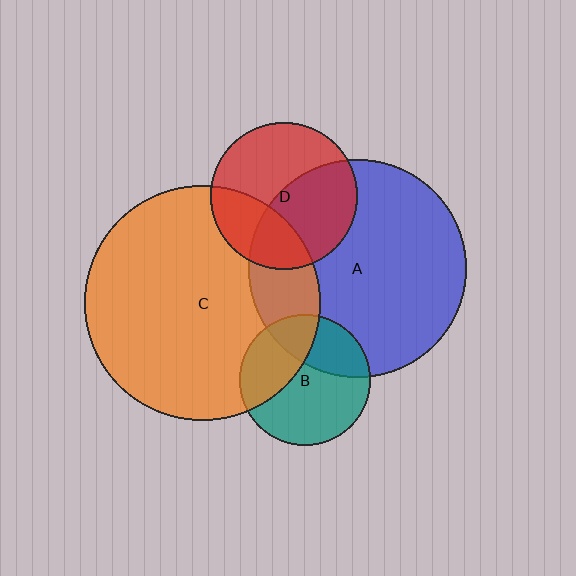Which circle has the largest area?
Circle C (orange).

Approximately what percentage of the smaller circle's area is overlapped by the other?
Approximately 50%.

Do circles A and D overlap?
Yes.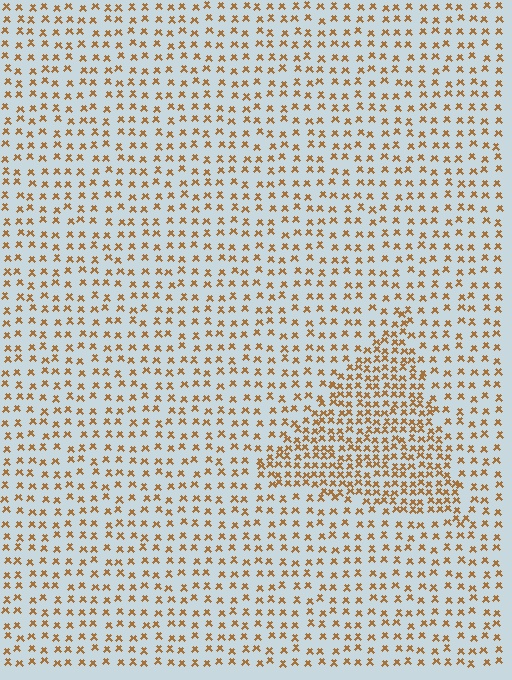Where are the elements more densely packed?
The elements are more densely packed inside the triangle boundary.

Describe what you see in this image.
The image contains small brown elements arranged at two different densities. A triangle-shaped region is visible where the elements are more densely packed than the surrounding area.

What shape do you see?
I see a triangle.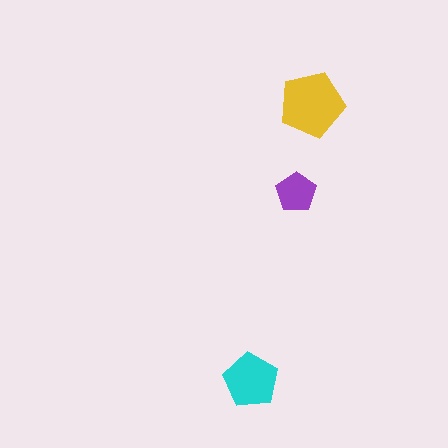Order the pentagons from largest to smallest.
the yellow one, the cyan one, the purple one.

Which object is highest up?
The yellow pentagon is topmost.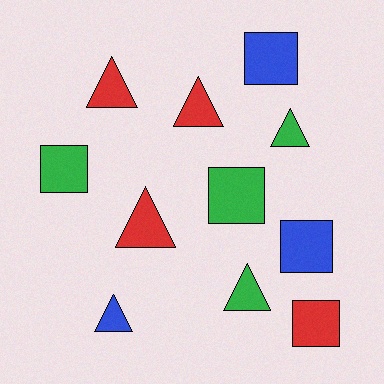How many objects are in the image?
There are 11 objects.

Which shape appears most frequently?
Triangle, with 6 objects.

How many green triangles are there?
There are 2 green triangles.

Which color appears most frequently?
Red, with 4 objects.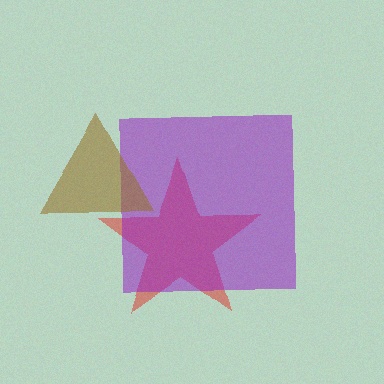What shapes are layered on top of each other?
The layered shapes are: a red star, a purple square, a brown triangle.